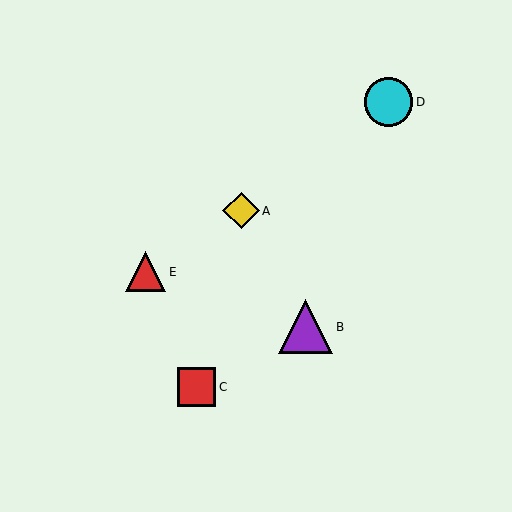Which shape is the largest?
The purple triangle (labeled B) is the largest.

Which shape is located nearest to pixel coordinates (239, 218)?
The yellow diamond (labeled A) at (241, 211) is nearest to that location.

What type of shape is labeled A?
Shape A is a yellow diamond.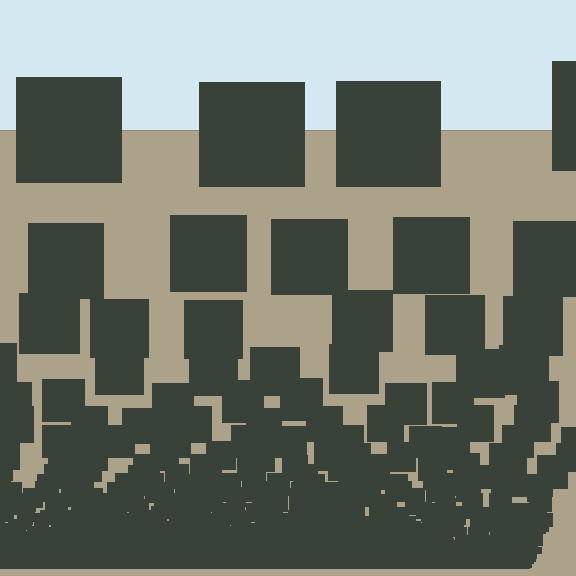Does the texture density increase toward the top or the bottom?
Density increases toward the bottom.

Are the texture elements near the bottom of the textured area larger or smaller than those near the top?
Smaller. The gradient is inverted — elements near the bottom are smaller and denser.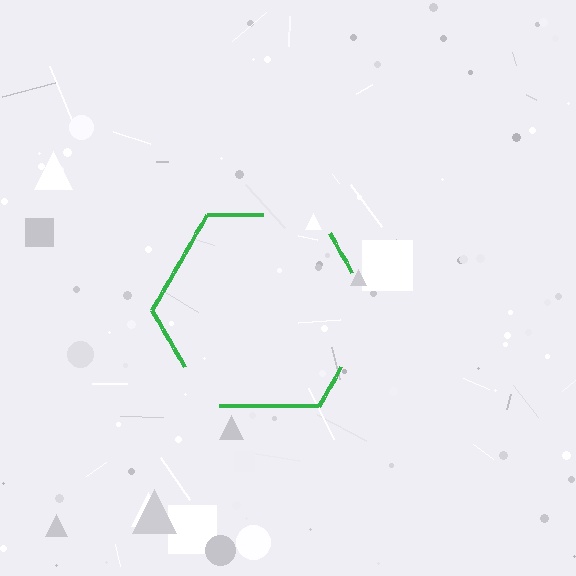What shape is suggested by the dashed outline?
The dashed outline suggests a hexagon.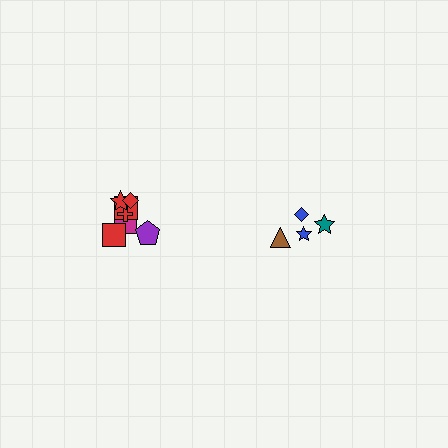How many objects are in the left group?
There are 7 objects.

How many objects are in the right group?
There are 4 objects.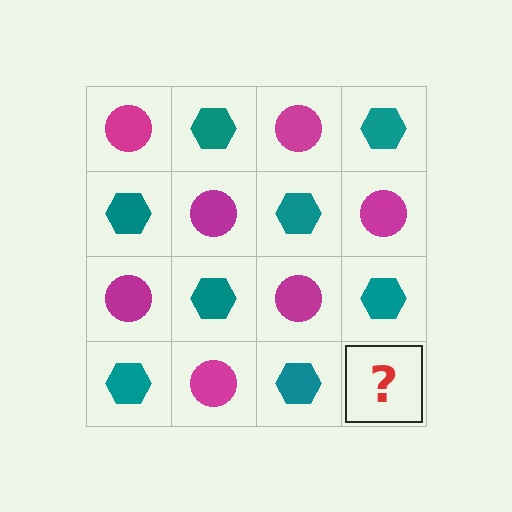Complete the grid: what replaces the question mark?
The question mark should be replaced with a magenta circle.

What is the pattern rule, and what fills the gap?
The rule is that it alternates magenta circle and teal hexagon in a checkerboard pattern. The gap should be filled with a magenta circle.